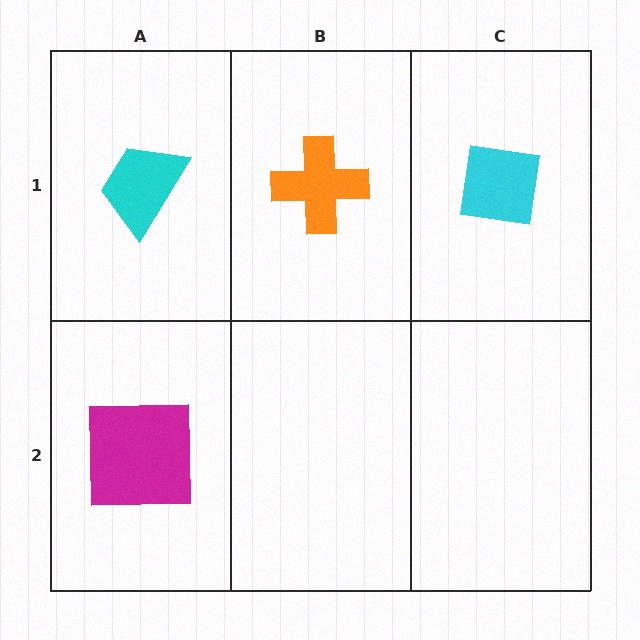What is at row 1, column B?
An orange cross.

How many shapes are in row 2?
1 shape.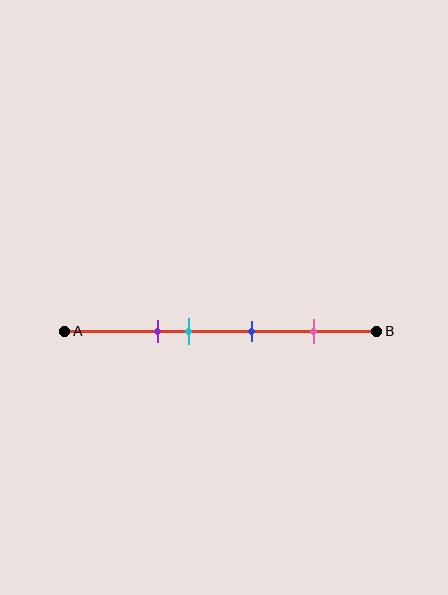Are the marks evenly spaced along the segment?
No, the marks are not evenly spaced.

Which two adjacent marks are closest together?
The purple and cyan marks are the closest adjacent pair.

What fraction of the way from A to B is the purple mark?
The purple mark is approximately 30% (0.3) of the way from A to B.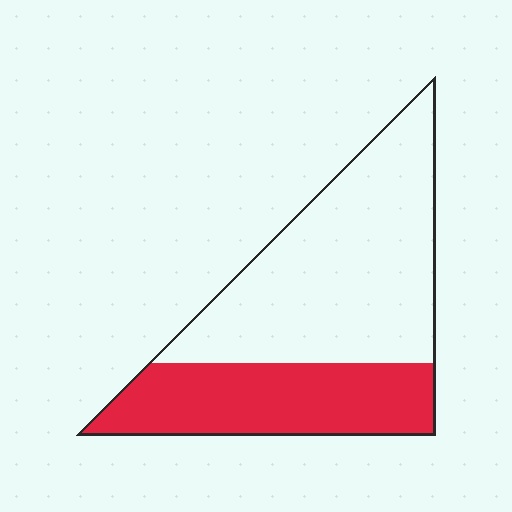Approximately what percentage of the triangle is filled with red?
Approximately 35%.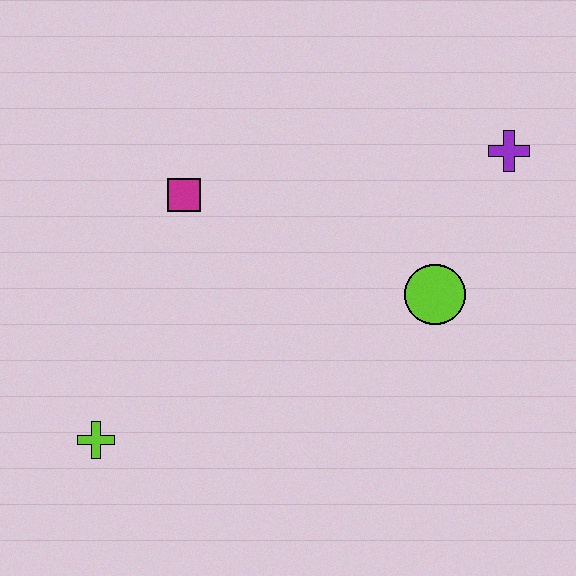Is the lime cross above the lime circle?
No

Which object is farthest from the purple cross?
The lime cross is farthest from the purple cross.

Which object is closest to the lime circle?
The purple cross is closest to the lime circle.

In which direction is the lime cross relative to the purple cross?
The lime cross is to the left of the purple cross.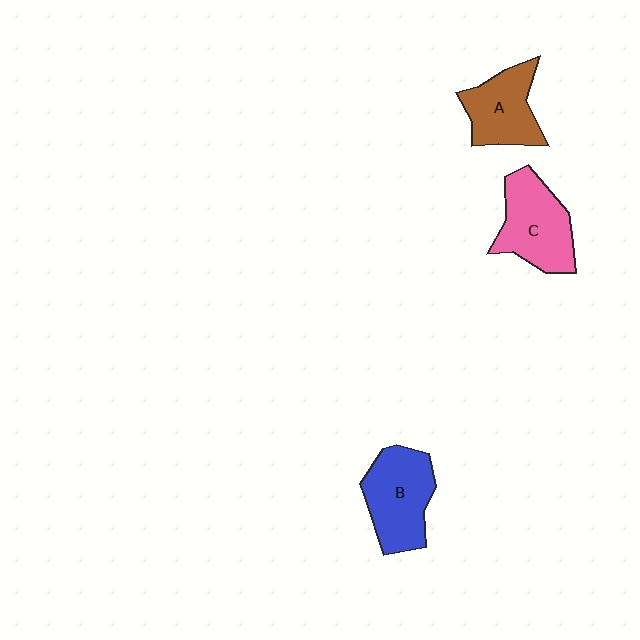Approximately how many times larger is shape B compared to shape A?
Approximately 1.2 times.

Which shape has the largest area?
Shape B (blue).